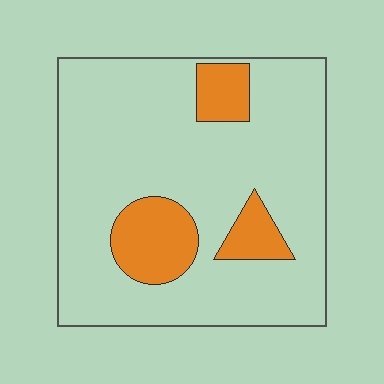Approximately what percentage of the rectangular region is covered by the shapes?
Approximately 15%.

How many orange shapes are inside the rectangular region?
3.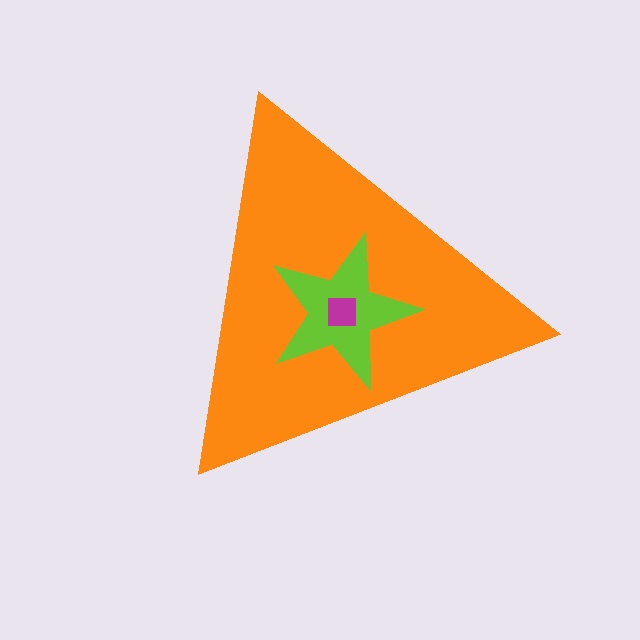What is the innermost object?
The magenta square.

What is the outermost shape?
The orange triangle.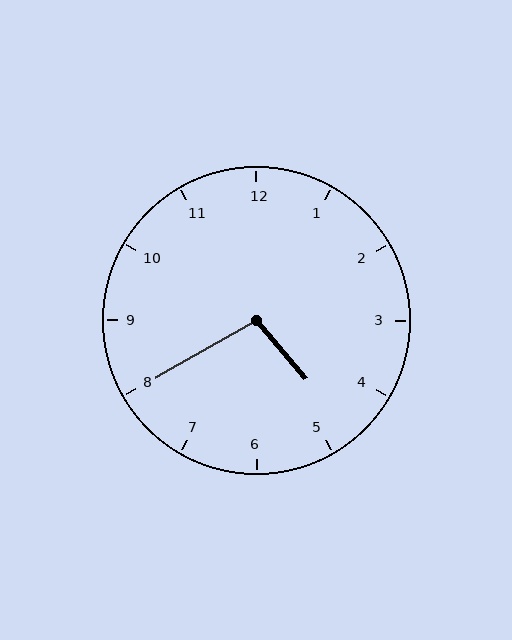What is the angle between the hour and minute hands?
Approximately 100 degrees.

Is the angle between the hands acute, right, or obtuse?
It is obtuse.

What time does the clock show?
4:40.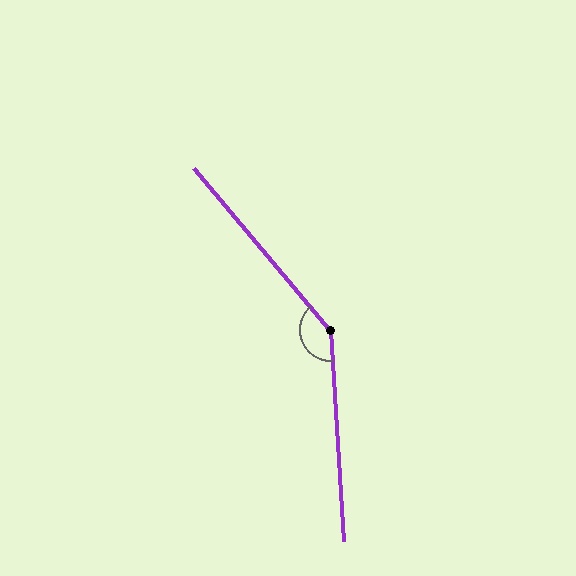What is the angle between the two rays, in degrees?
Approximately 143 degrees.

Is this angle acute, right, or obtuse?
It is obtuse.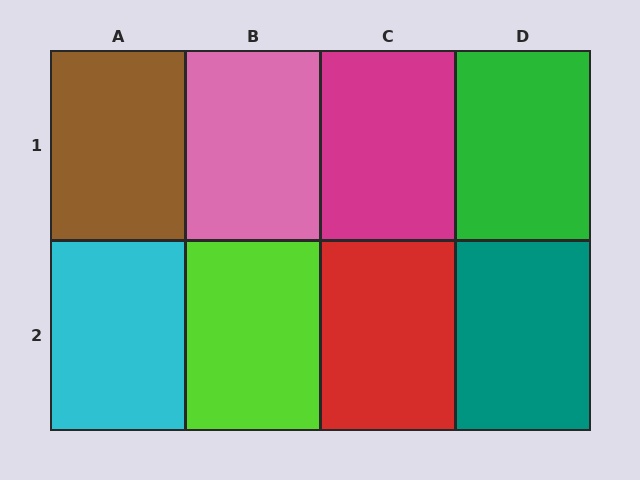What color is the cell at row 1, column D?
Green.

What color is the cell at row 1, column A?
Brown.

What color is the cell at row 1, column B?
Pink.